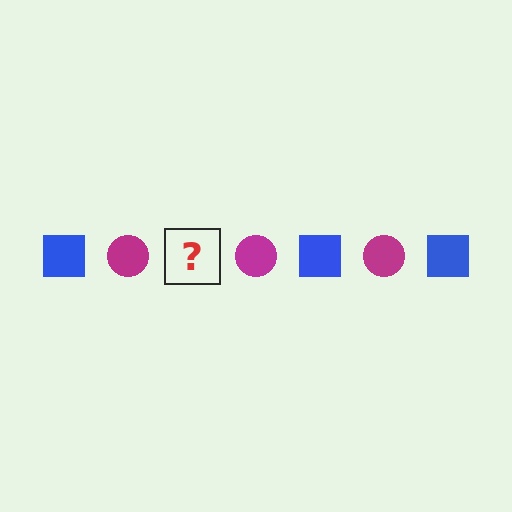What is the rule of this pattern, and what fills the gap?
The rule is that the pattern alternates between blue square and magenta circle. The gap should be filled with a blue square.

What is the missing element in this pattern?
The missing element is a blue square.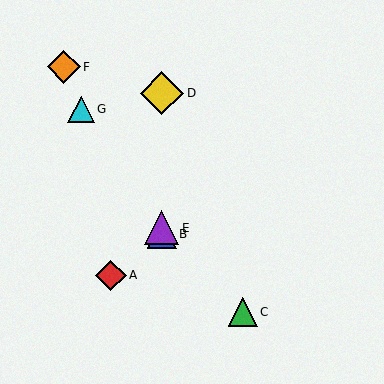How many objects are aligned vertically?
3 objects (B, D, E) are aligned vertically.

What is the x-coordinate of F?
Object F is at x≈64.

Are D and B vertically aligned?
Yes, both are at x≈162.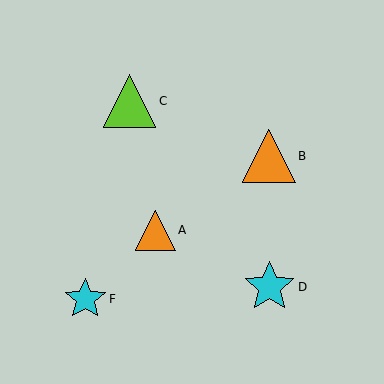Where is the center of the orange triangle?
The center of the orange triangle is at (269, 156).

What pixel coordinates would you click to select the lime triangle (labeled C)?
Click at (130, 101) to select the lime triangle C.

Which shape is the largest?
The orange triangle (labeled B) is the largest.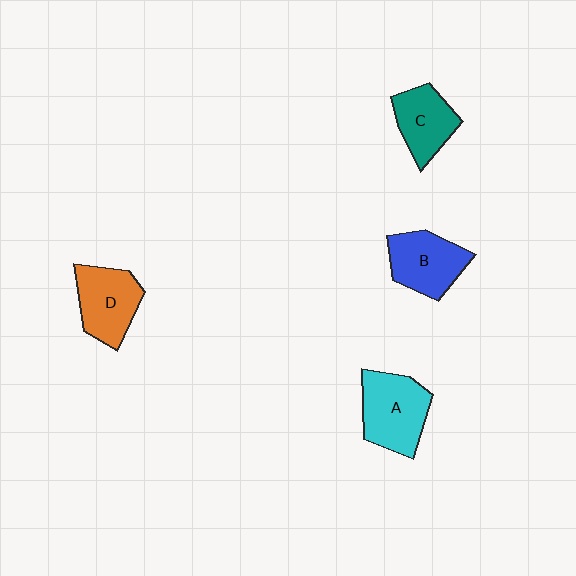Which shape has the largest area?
Shape A (cyan).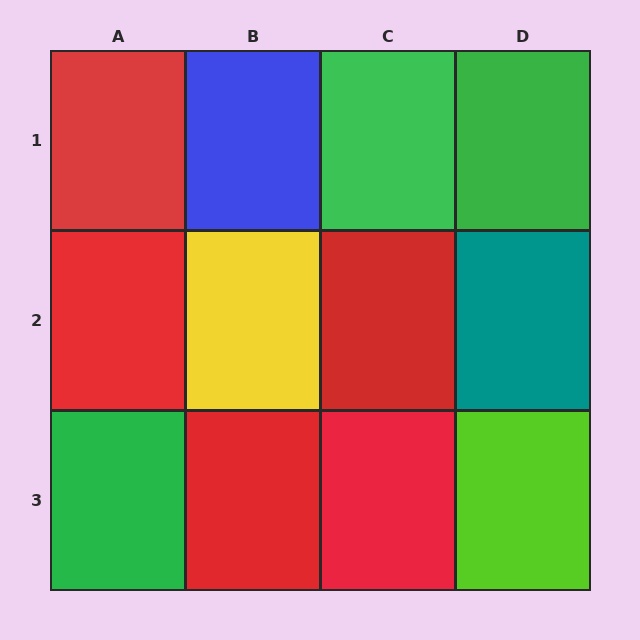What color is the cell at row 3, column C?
Red.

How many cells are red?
5 cells are red.